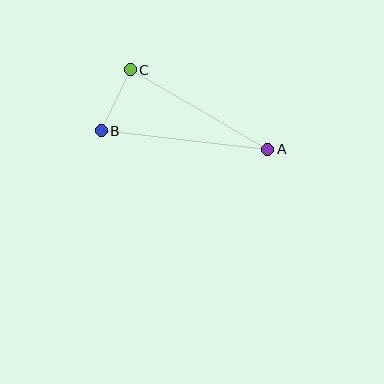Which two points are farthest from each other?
Points A and B are farthest from each other.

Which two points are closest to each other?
Points B and C are closest to each other.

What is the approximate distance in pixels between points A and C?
The distance between A and C is approximately 159 pixels.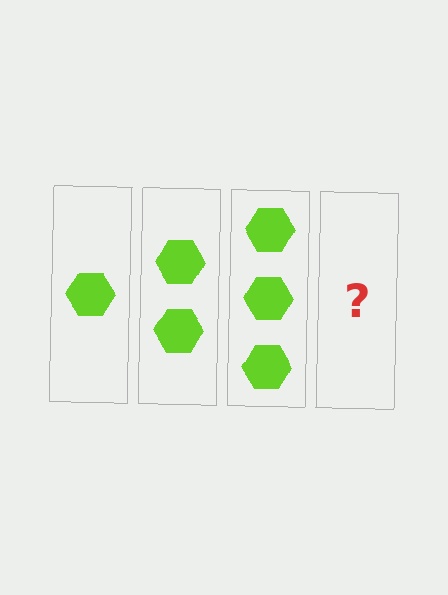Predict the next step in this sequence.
The next step is 4 hexagons.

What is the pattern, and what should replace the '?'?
The pattern is that each step adds one more hexagon. The '?' should be 4 hexagons.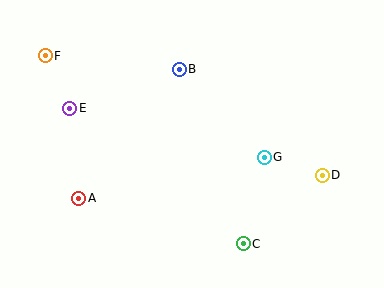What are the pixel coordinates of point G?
Point G is at (264, 157).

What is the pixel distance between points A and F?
The distance between A and F is 146 pixels.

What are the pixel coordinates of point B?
Point B is at (179, 69).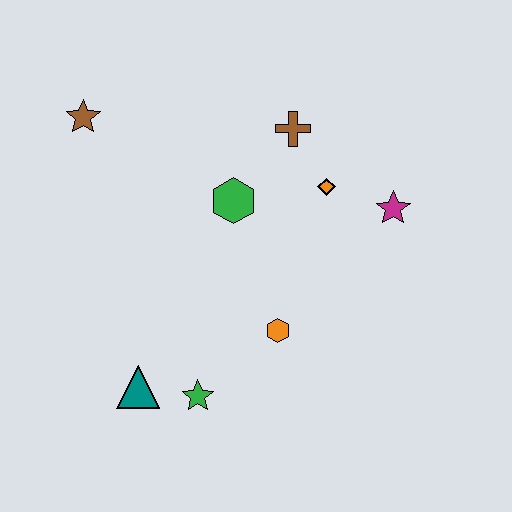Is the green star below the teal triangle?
Yes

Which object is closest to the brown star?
The green hexagon is closest to the brown star.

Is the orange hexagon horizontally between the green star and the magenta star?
Yes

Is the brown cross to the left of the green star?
No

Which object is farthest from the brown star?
The magenta star is farthest from the brown star.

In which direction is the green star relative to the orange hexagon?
The green star is to the left of the orange hexagon.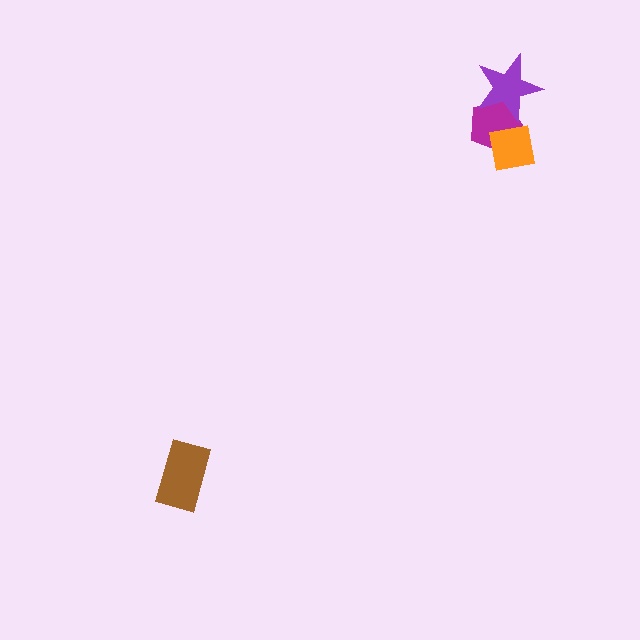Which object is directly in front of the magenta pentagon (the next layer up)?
The purple star is directly in front of the magenta pentagon.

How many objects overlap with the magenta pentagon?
2 objects overlap with the magenta pentagon.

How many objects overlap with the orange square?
1 object overlaps with the orange square.